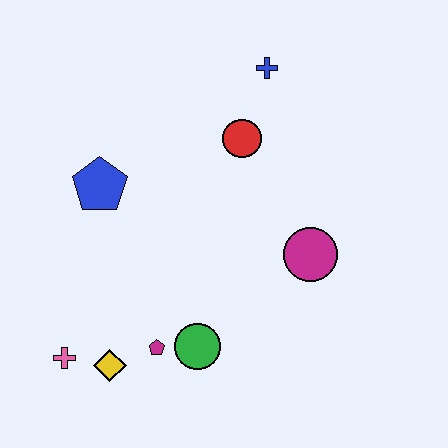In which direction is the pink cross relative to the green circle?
The pink cross is to the left of the green circle.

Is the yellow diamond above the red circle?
No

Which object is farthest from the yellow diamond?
The blue cross is farthest from the yellow diamond.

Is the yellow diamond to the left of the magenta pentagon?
Yes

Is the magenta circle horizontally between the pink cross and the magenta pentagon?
No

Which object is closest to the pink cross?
The yellow diamond is closest to the pink cross.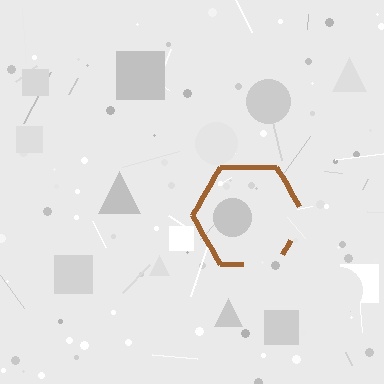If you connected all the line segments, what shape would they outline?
They would outline a hexagon.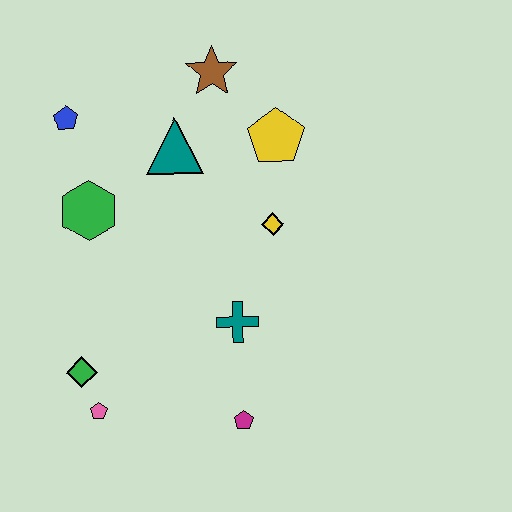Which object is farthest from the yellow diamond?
The pink pentagon is farthest from the yellow diamond.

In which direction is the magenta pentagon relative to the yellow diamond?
The magenta pentagon is below the yellow diamond.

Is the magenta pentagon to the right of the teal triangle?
Yes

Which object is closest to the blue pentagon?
The green hexagon is closest to the blue pentagon.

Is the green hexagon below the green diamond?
No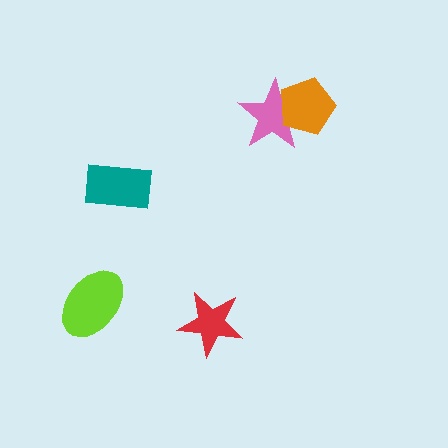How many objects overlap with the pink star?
1 object overlaps with the pink star.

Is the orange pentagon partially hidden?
No, no other shape covers it.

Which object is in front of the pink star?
The orange pentagon is in front of the pink star.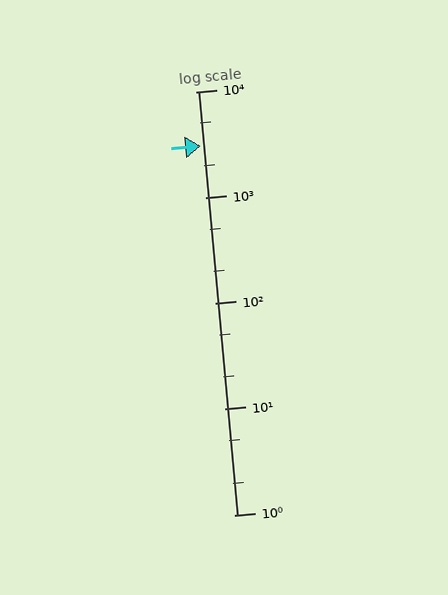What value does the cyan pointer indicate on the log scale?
The pointer indicates approximately 3100.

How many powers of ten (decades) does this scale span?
The scale spans 4 decades, from 1 to 10000.